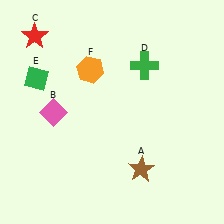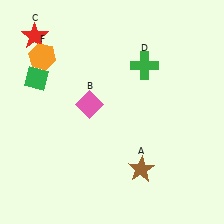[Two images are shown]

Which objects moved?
The objects that moved are: the pink diamond (B), the orange hexagon (F).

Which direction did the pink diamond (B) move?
The pink diamond (B) moved right.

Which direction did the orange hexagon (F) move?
The orange hexagon (F) moved left.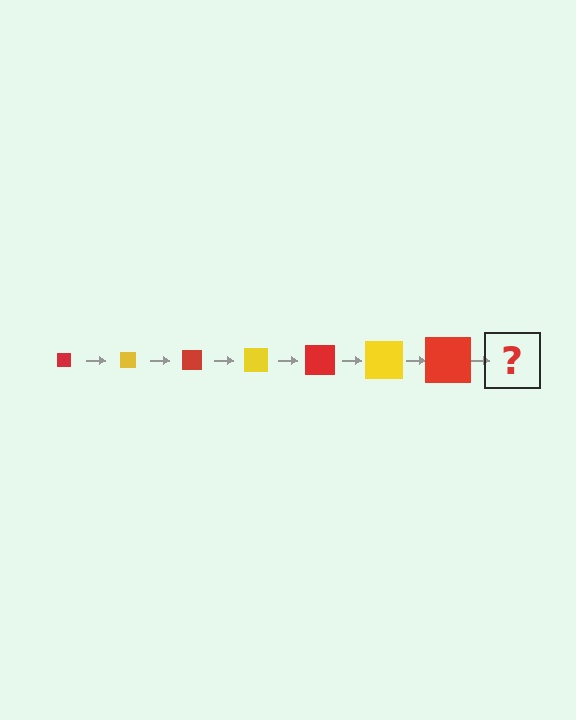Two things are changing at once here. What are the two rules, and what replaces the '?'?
The two rules are that the square grows larger each step and the color cycles through red and yellow. The '?' should be a yellow square, larger than the previous one.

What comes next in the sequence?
The next element should be a yellow square, larger than the previous one.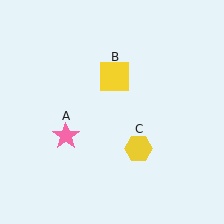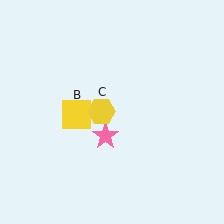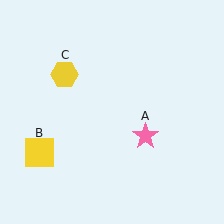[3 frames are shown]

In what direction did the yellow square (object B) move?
The yellow square (object B) moved down and to the left.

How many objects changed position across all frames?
3 objects changed position: pink star (object A), yellow square (object B), yellow hexagon (object C).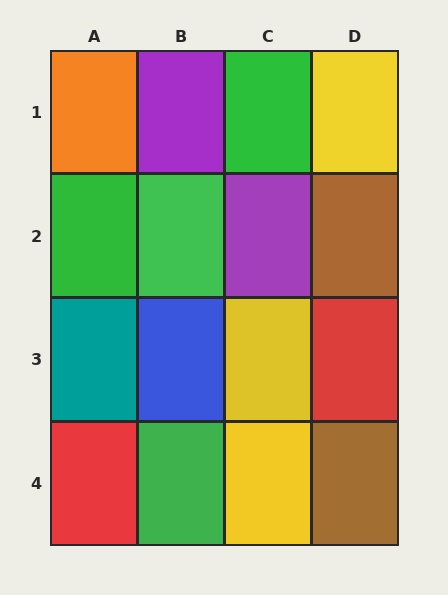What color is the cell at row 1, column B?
Purple.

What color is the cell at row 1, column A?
Orange.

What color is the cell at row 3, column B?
Blue.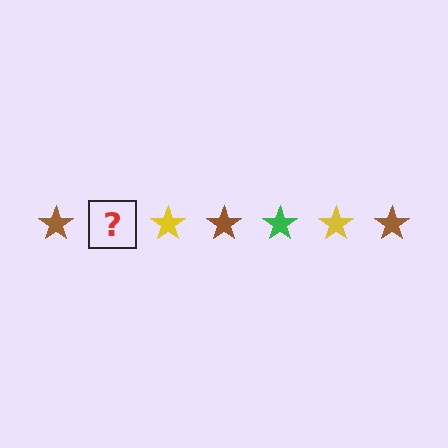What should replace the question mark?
The question mark should be replaced with a green star.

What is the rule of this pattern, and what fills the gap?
The rule is that the pattern cycles through brown, green, yellow stars. The gap should be filled with a green star.